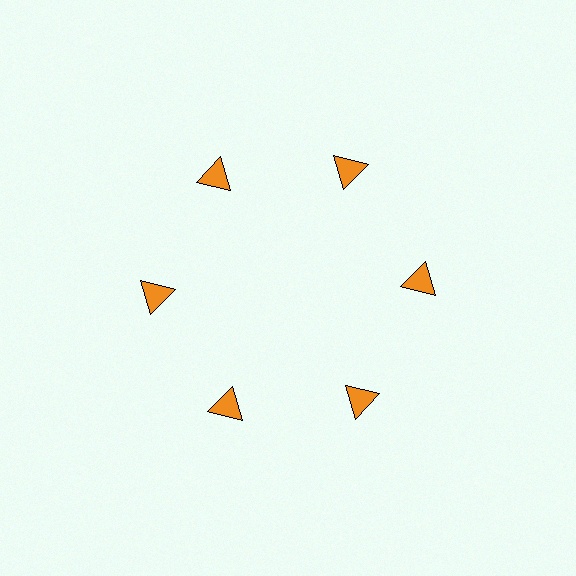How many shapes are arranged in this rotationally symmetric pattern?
There are 6 shapes, arranged in 6 groups of 1.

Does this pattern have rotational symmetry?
Yes, this pattern has 6-fold rotational symmetry. It looks the same after rotating 60 degrees around the center.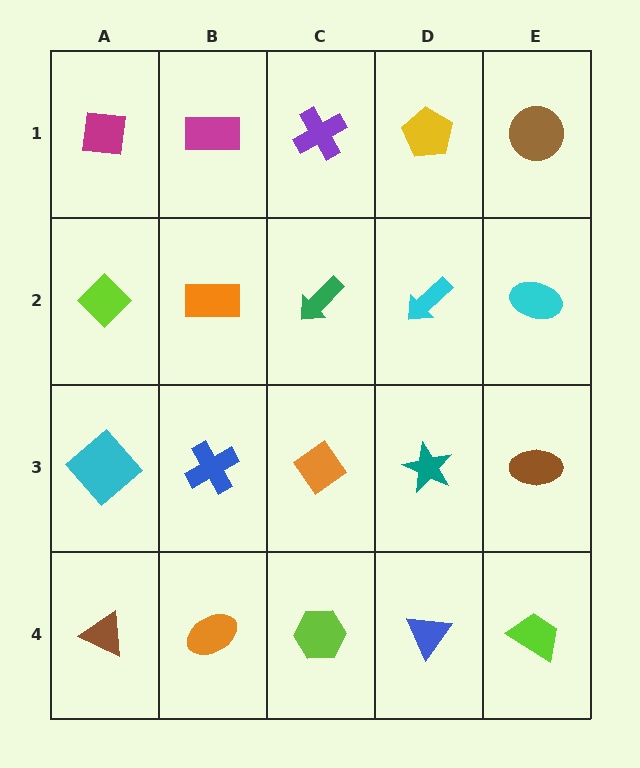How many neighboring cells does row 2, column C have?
4.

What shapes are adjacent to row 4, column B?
A blue cross (row 3, column B), a brown triangle (row 4, column A), a lime hexagon (row 4, column C).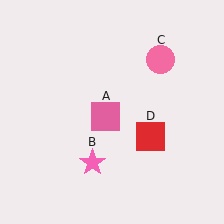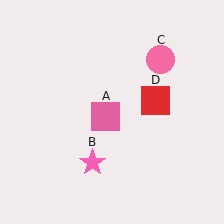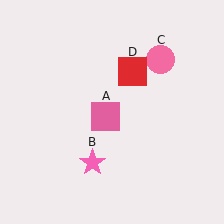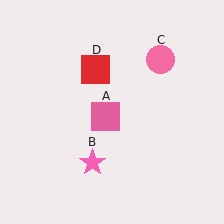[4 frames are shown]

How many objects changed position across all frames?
1 object changed position: red square (object D).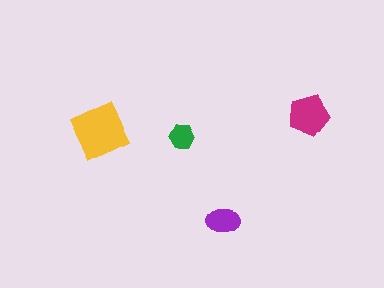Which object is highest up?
The magenta pentagon is topmost.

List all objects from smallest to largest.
The green hexagon, the purple ellipse, the magenta pentagon, the yellow diamond.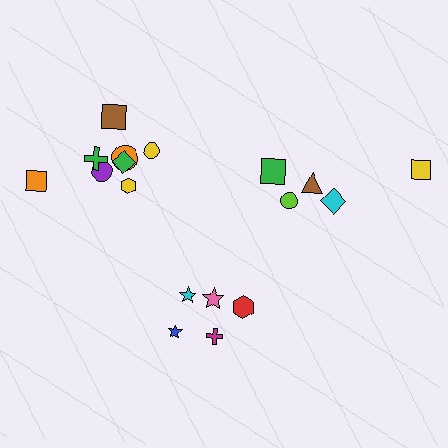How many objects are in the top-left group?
There are 8 objects.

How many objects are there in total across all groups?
There are 18 objects.